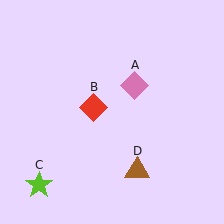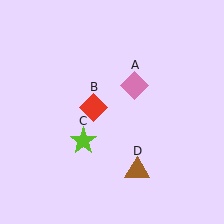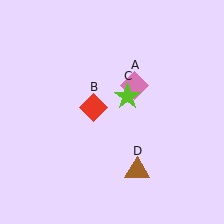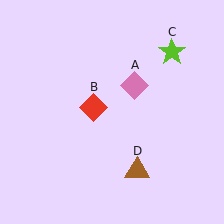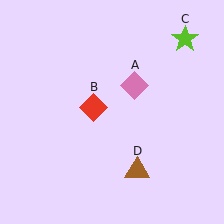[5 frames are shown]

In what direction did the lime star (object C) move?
The lime star (object C) moved up and to the right.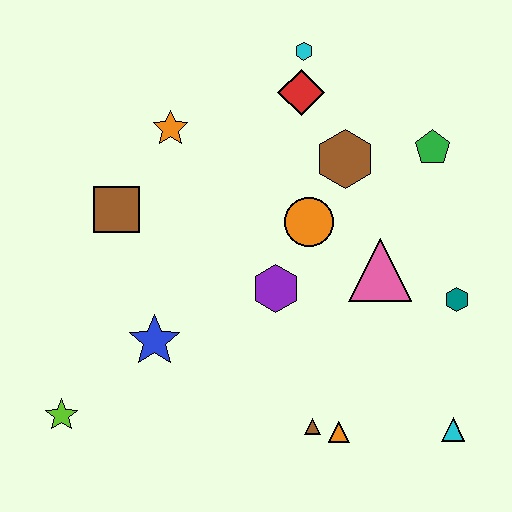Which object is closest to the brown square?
The orange star is closest to the brown square.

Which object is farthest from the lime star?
The green pentagon is farthest from the lime star.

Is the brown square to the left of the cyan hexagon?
Yes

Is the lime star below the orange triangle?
No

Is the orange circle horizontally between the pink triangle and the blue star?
Yes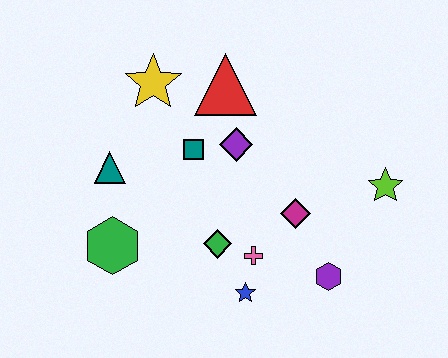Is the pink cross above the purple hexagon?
Yes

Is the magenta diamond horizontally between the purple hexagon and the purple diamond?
Yes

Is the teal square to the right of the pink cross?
No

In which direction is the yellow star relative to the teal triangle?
The yellow star is above the teal triangle.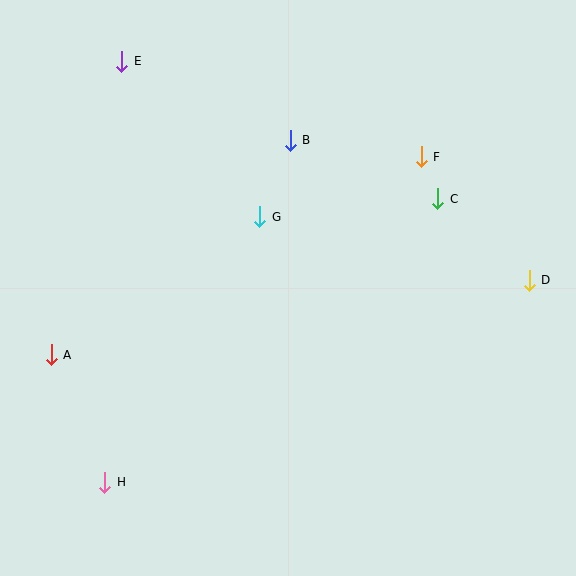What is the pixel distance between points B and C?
The distance between B and C is 159 pixels.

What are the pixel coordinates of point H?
Point H is at (105, 482).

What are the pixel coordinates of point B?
Point B is at (290, 140).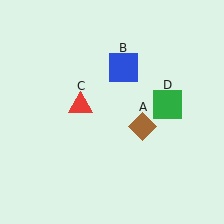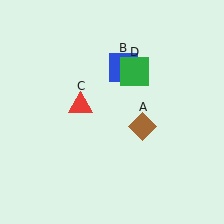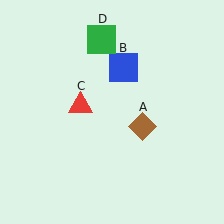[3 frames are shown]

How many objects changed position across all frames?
1 object changed position: green square (object D).